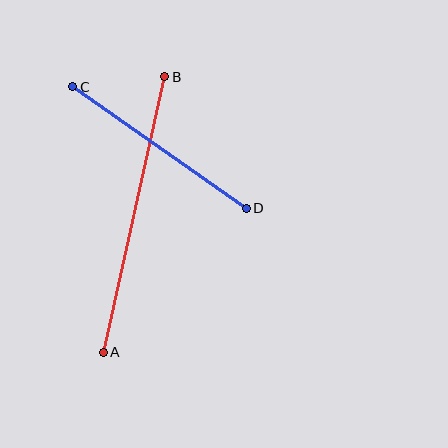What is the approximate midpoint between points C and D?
The midpoint is at approximately (160, 148) pixels.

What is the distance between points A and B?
The distance is approximately 282 pixels.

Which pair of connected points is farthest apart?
Points A and B are farthest apart.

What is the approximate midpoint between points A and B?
The midpoint is at approximately (134, 214) pixels.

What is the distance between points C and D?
The distance is approximately 212 pixels.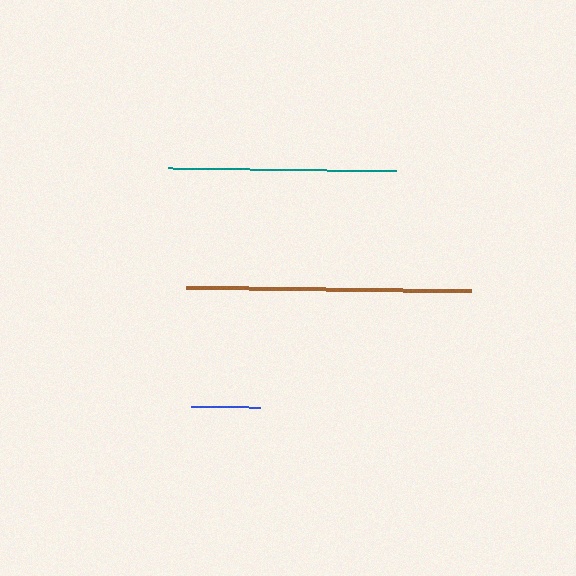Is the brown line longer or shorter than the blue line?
The brown line is longer than the blue line.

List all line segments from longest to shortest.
From longest to shortest: brown, teal, blue.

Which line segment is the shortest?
The blue line is the shortest at approximately 69 pixels.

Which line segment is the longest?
The brown line is the longest at approximately 285 pixels.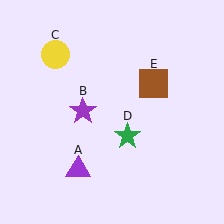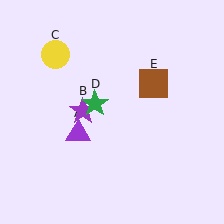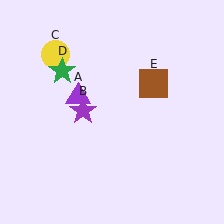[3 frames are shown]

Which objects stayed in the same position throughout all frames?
Purple star (object B) and yellow circle (object C) and brown square (object E) remained stationary.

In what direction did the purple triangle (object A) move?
The purple triangle (object A) moved up.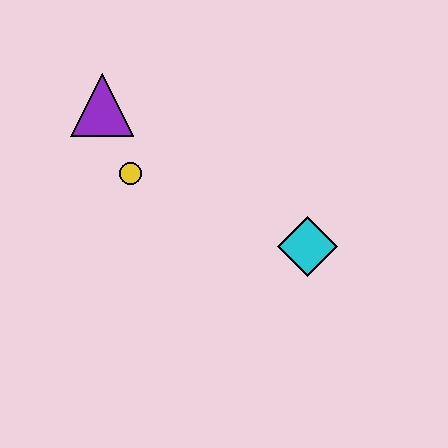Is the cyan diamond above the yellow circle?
No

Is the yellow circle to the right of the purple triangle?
Yes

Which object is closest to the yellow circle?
The purple triangle is closest to the yellow circle.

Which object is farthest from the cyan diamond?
The purple triangle is farthest from the cyan diamond.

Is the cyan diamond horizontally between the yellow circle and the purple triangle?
No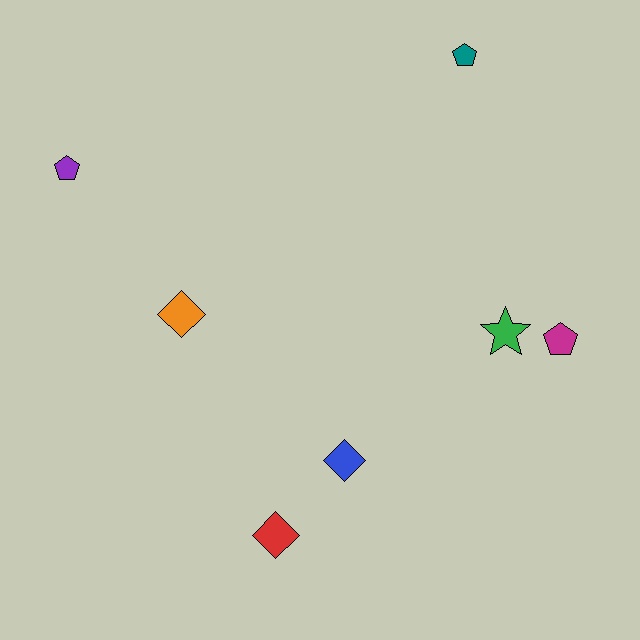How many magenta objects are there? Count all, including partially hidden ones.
There is 1 magenta object.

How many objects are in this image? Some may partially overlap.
There are 7 objects.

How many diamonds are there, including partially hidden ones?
There are 3 diamonds.